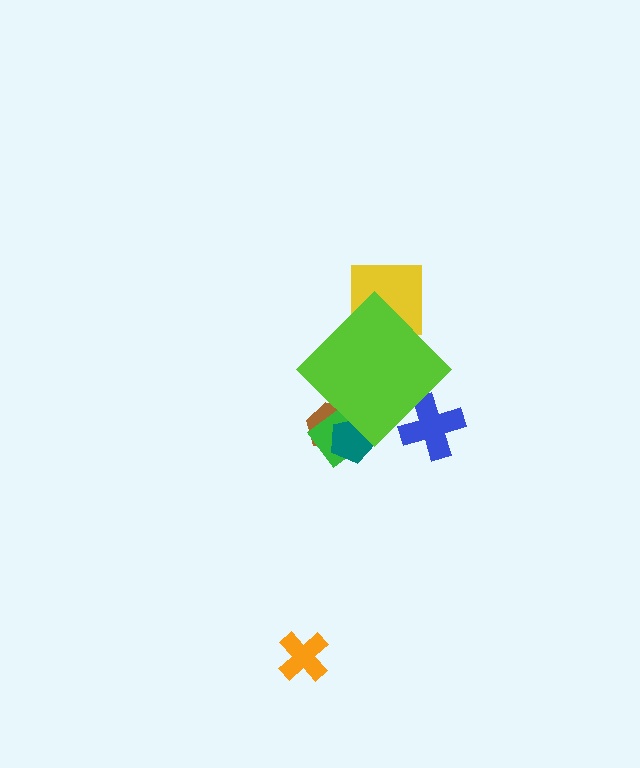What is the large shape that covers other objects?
A lime diamond.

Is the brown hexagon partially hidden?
Yes, the brown hexagon is partially hidden behind the lime diamond.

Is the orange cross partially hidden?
No, the orange cross is fully visible.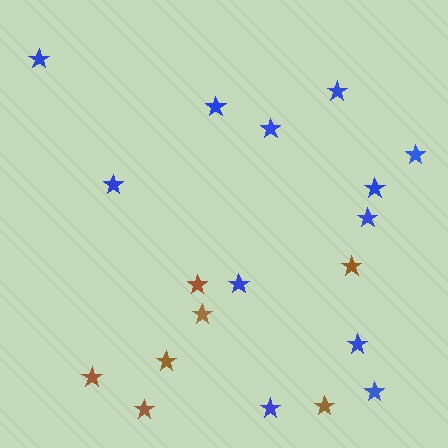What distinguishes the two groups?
There are 2 groups: one group of blue stars (12) and one group of brown stars (7).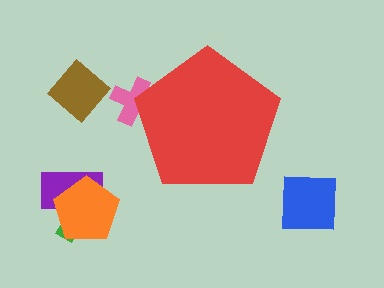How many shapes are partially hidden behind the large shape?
1 shape is partially hidden.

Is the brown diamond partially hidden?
No, the brown diamond is fully visible.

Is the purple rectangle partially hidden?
No, the purple rectangle is fully visible.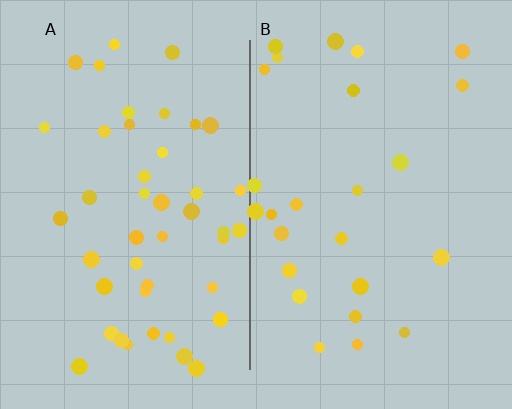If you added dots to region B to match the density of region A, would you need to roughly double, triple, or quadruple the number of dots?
Approximately double.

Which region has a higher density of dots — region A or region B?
A (the left).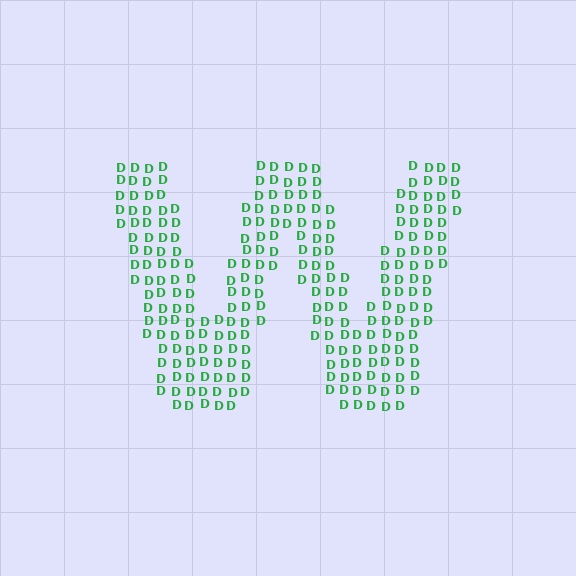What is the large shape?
The large shape is the letter W.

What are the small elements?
The small elements are letter D's.